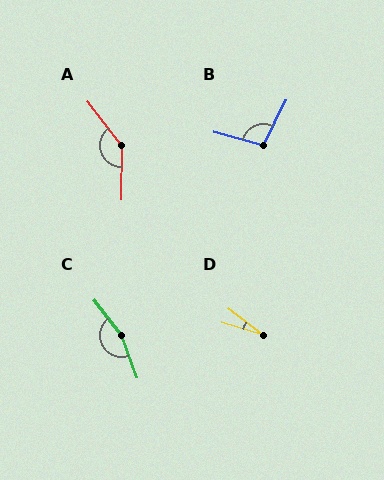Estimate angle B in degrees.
Approximately 101 degrees.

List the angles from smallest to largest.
D (21°), B (101°), A (142°), C (162°).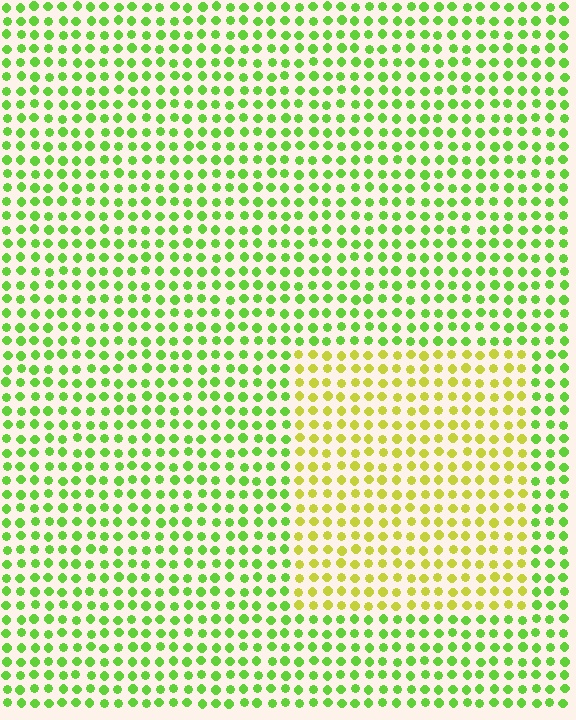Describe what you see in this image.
The image is filled with small lime elements in a uniform arrangement. A rectangle-shaped region is visible where the elements are tinted to a slightly different hue, forming a subtle color boundary.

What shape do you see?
I see a rectangle.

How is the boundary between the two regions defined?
The boundary is defined purely by a slight shift in hue (about 39 degrees). Spacing, size, and orientation are identical on both sides.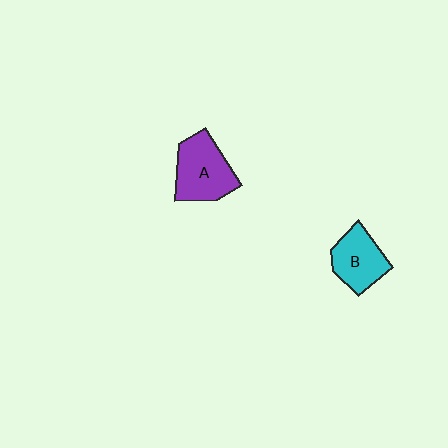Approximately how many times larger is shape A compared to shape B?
Approximately 1.2 times.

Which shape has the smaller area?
Shape B (cyan).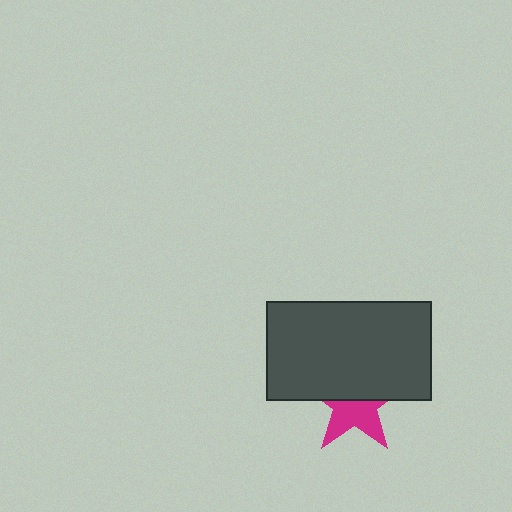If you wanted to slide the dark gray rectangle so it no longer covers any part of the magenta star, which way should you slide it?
Slide it up — that is the most direct way to separate the two shapes.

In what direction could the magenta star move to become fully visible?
The magenta star could move down. That would shift it out from behind the dark gray rectangle entirely.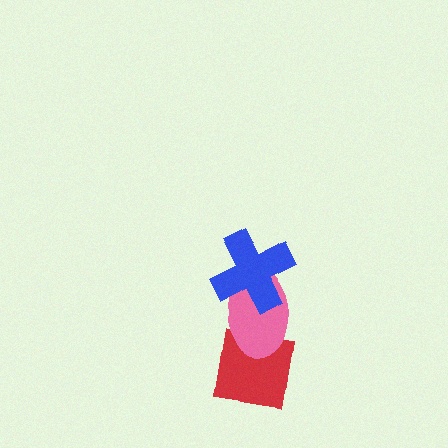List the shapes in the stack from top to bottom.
From top to bottom: the blue cross, the pink ellipse, the red square.